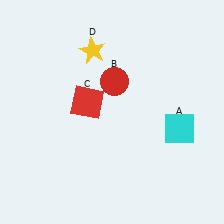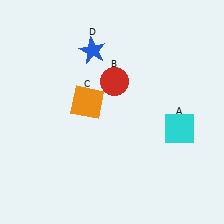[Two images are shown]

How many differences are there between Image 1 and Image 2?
There are 2 differences between the two images.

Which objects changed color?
C changed from red to orange. D changed from yellow to blue.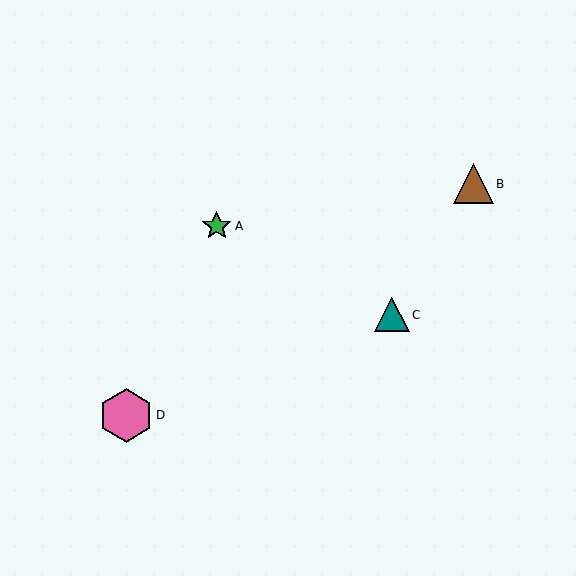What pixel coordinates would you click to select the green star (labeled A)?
Click at (217, 226) to select the green star A.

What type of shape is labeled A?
Shape A is a green star.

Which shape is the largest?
The pink hexagon (labeled D) is the largest.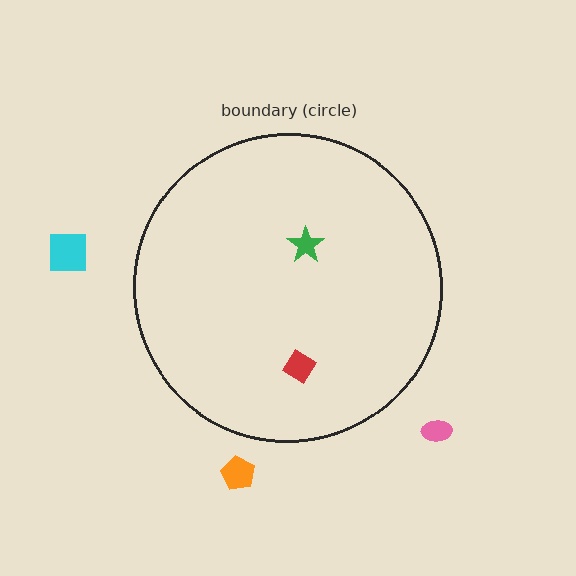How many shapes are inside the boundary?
2 inside, 3 outside.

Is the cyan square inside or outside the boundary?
Outside.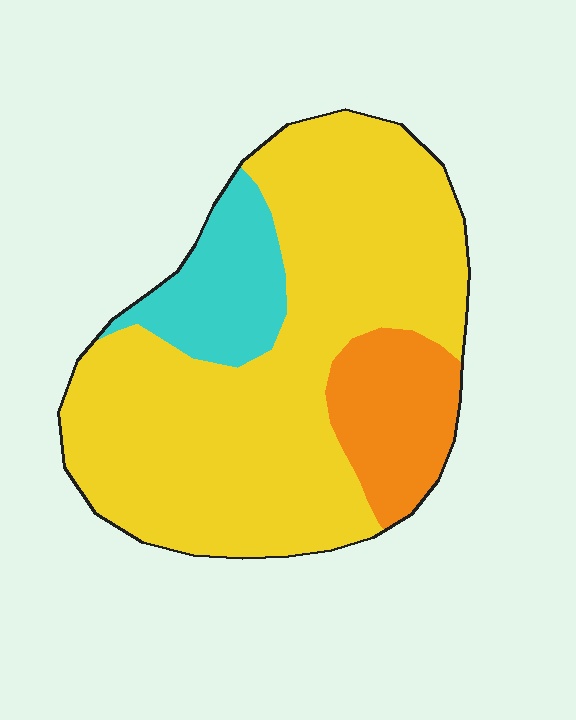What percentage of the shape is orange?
Orange takes up less than a sixth of the shape.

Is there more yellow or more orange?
Yellow.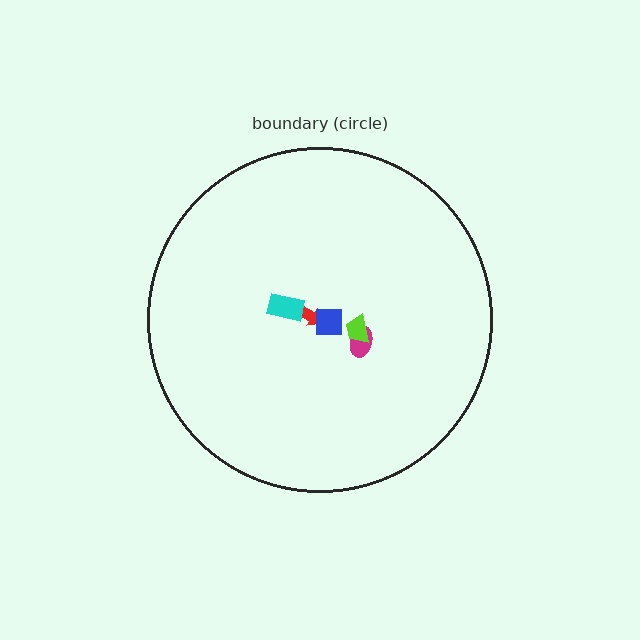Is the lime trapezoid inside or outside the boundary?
Inside.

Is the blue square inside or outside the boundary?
Inside.